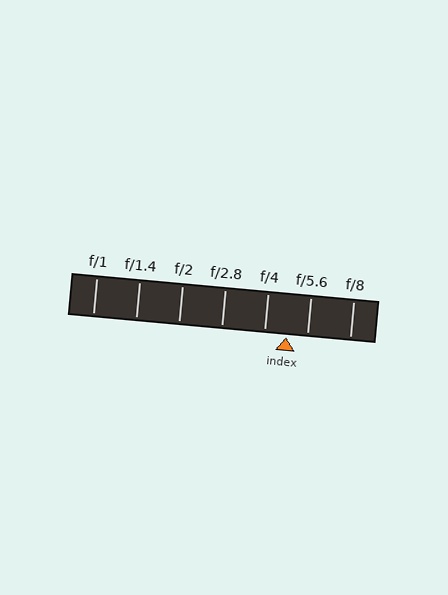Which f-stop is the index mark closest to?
The index mark is closest to f/5.6.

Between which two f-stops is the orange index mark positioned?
The index mark is between f/4 and f/5.6.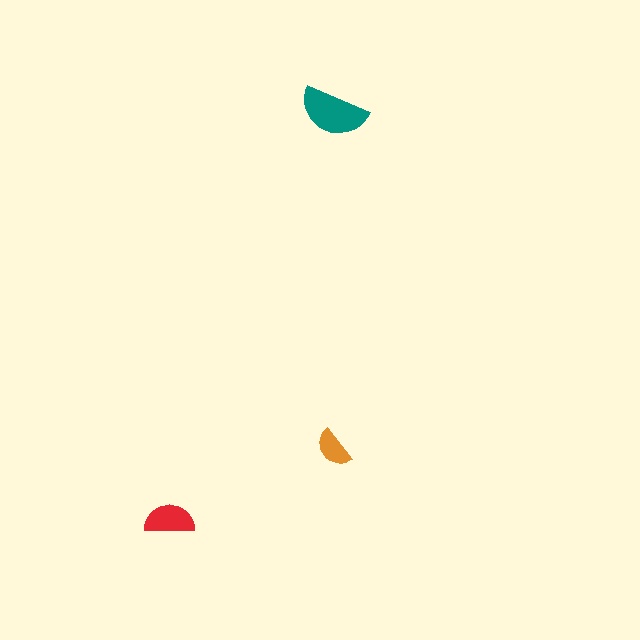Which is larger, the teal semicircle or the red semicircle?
The teal one.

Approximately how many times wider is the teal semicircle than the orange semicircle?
About 1.5 times wider.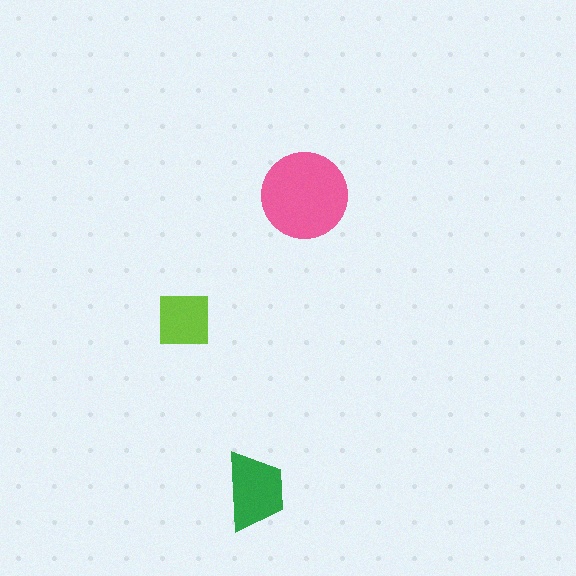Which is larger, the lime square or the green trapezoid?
The green trapezoid.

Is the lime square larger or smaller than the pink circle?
Smaller.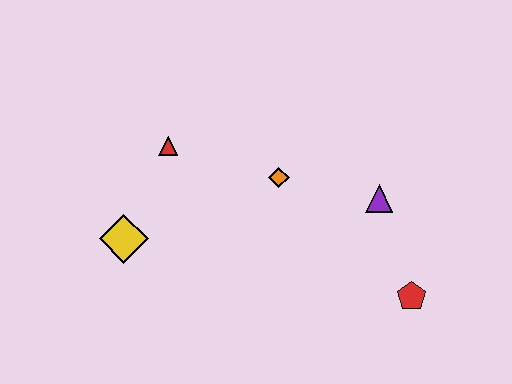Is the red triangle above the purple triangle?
Yes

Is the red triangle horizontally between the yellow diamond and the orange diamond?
Yes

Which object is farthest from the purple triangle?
The yellow diamond is farthest from the purple triangle.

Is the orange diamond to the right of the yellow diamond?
Yes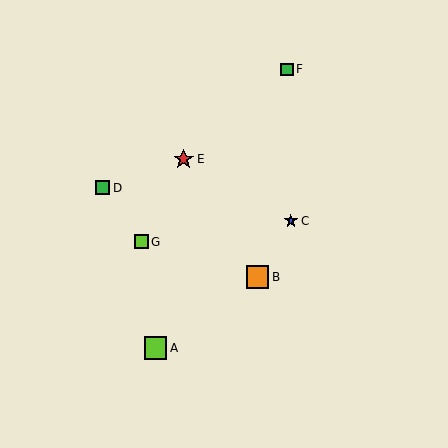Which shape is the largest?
The orange square (labeled B) is the largest.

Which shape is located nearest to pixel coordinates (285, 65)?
The green square (labeled F) at (287, 70) is nearest to that location.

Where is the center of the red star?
The center of the red star is at (184, 159).